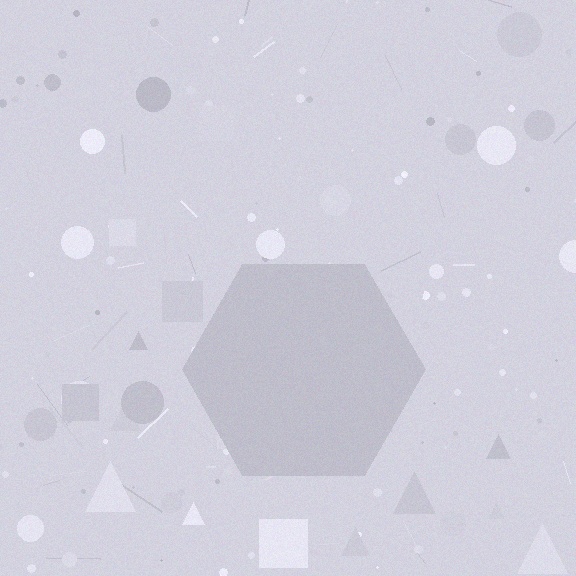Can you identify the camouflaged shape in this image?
The camouflaged shape is a hexagon.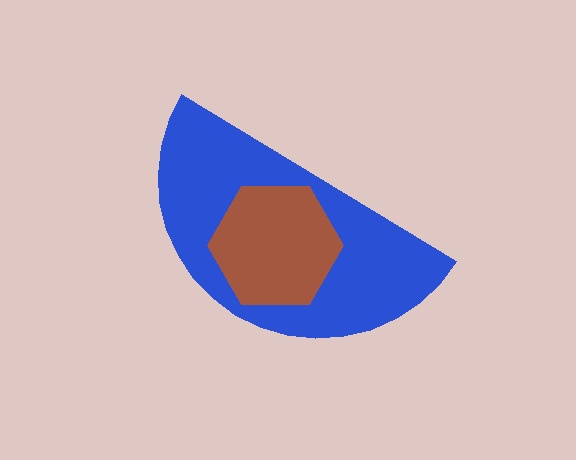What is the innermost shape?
The brown hexagon.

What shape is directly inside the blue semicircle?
The brown hexagon.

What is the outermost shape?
The blue semicircle.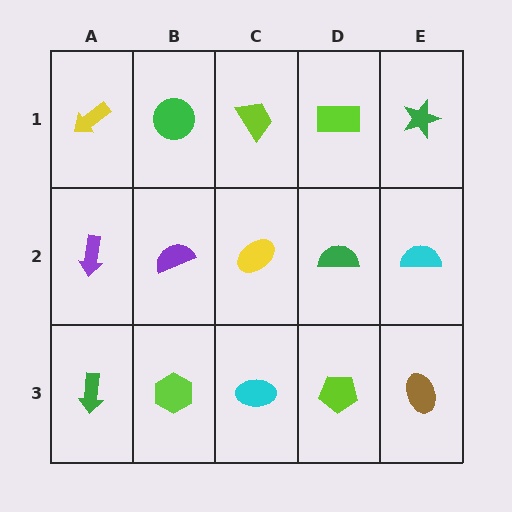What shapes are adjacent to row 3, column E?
A cyan semicircle (row 2, column E), a lime pentagon (row 3, column D).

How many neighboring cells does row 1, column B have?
3.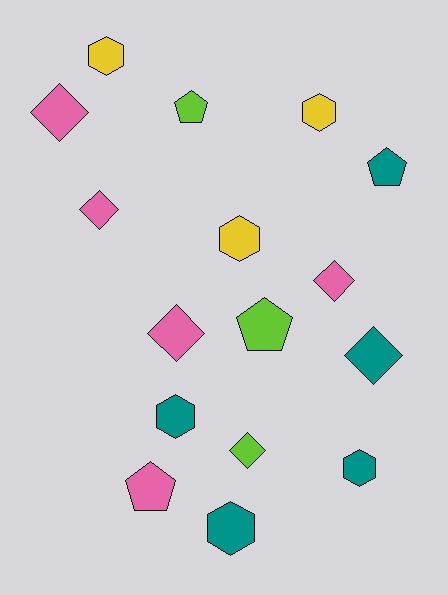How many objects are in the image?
There are 16 objects.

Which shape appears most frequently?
Hexagon, with 6 objects.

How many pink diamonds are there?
There are 4 pink diamonds.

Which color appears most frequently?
Pink, with 5 objects.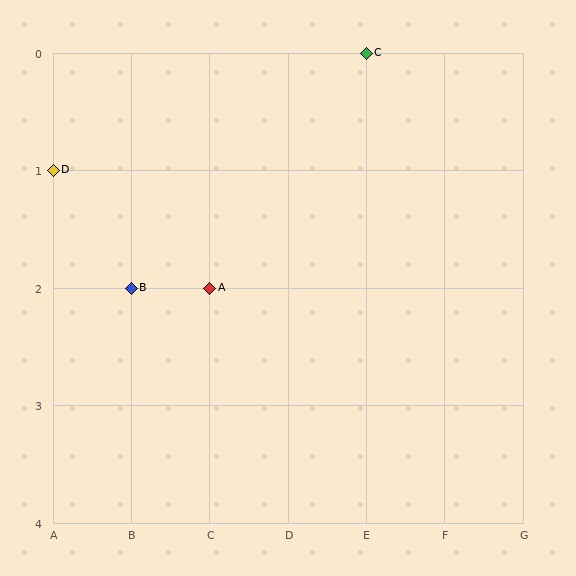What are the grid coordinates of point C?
Point C is at grid coordinates (E, 0).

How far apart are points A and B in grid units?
Points A and B are 1 column apart.